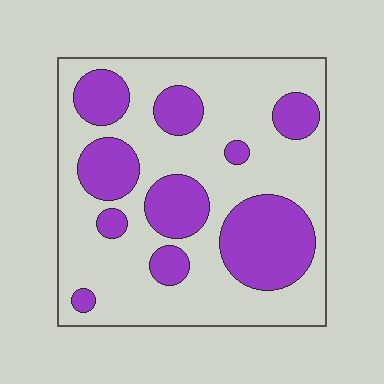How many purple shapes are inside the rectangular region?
10.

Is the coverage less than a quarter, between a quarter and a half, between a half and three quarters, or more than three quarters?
Between a quarter and a half.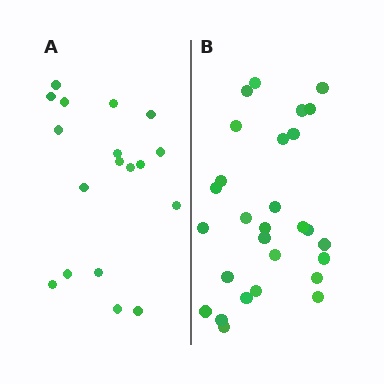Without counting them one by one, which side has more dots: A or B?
Region B (the right region) has more dots.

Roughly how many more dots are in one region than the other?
Region B has roughly 10 or so more dots than region A.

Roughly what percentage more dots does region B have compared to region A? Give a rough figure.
About 55% more.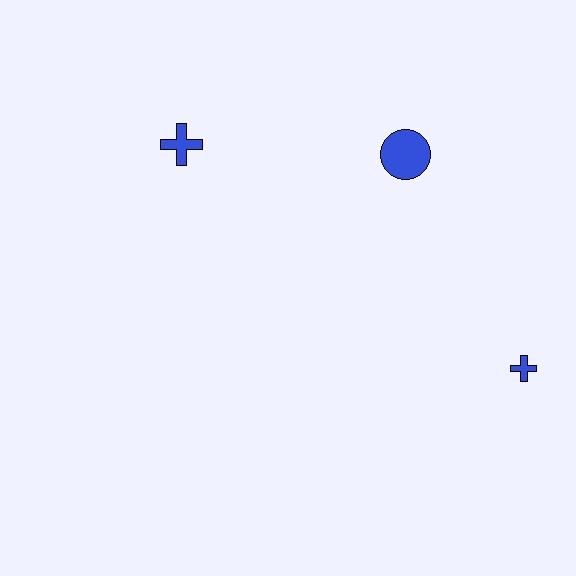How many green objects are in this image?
There are no green objects.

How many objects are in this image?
There are 3 objects.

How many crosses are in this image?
There are 2 crosses.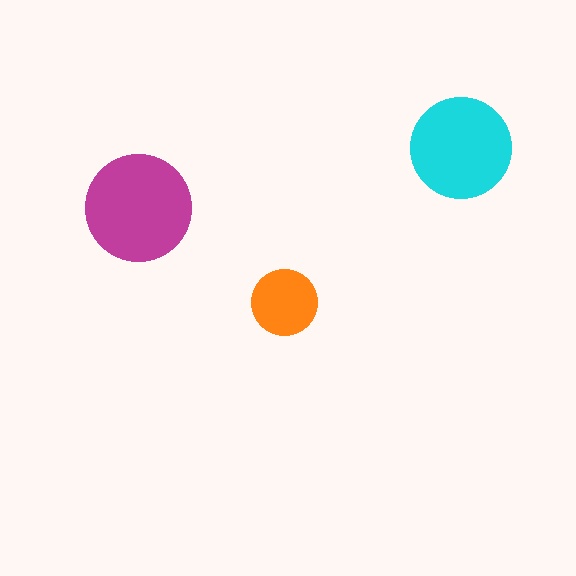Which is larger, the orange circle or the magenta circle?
The magenta one.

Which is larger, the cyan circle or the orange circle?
The cyan one.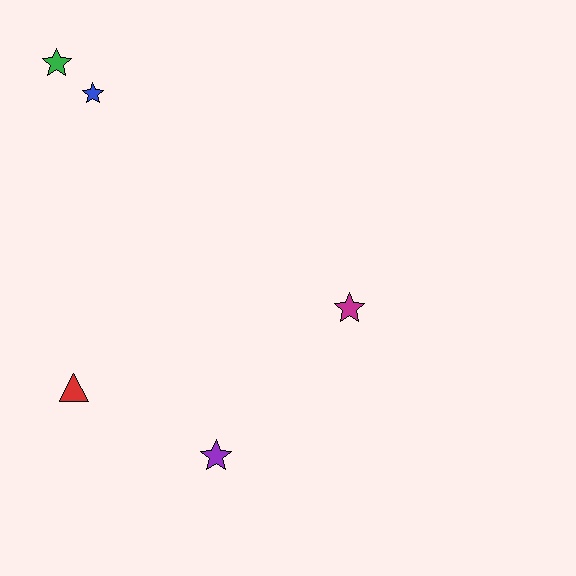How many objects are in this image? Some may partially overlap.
There are 5 objects.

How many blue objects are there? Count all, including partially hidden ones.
There is 1 blue object.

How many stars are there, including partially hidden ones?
There are 4 stars.